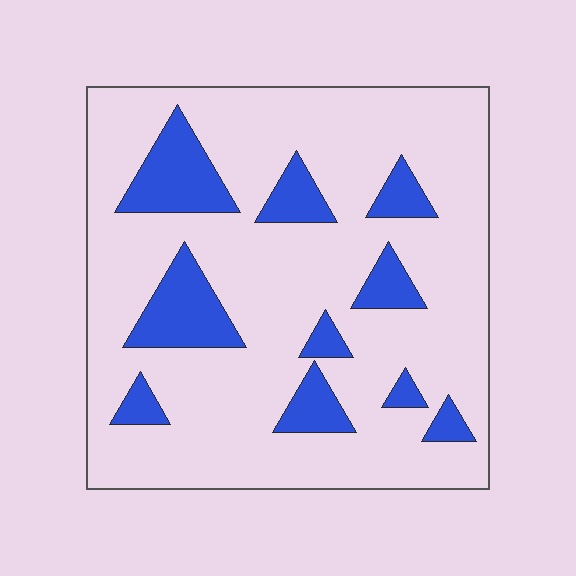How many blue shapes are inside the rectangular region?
10.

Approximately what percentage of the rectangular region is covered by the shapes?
Approximately 20%.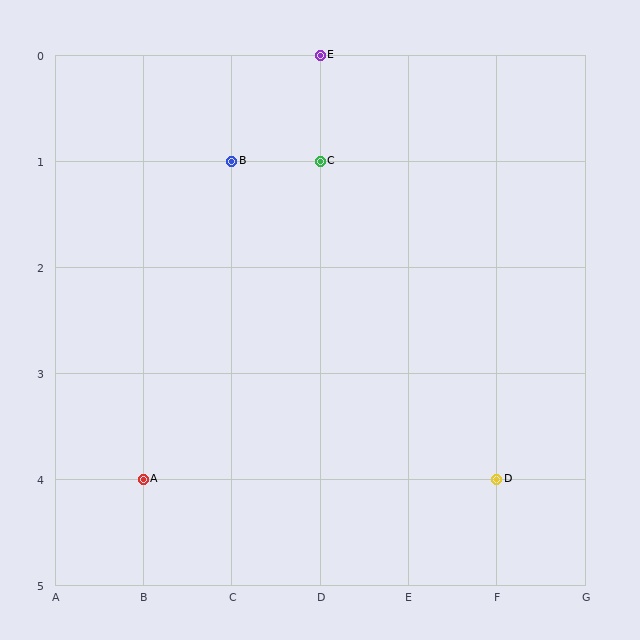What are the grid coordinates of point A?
Point A is at grid coordinates (B, 4).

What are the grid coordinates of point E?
Point E is at grid coordinates (D, 0).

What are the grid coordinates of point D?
Point D is at grid coordinates (F, 4).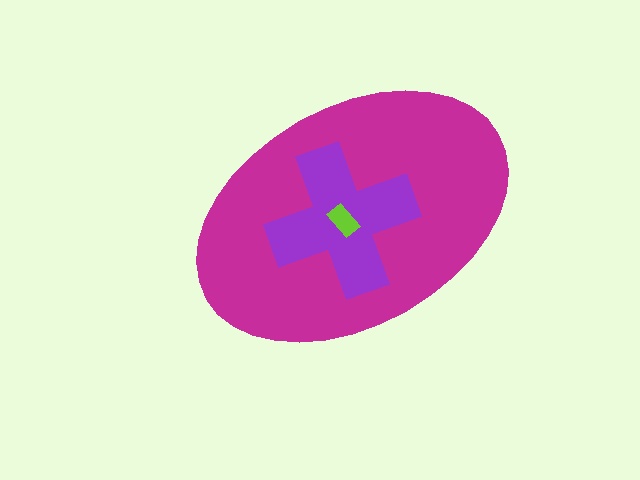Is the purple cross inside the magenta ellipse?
Yes.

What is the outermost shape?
The magenta ellipse.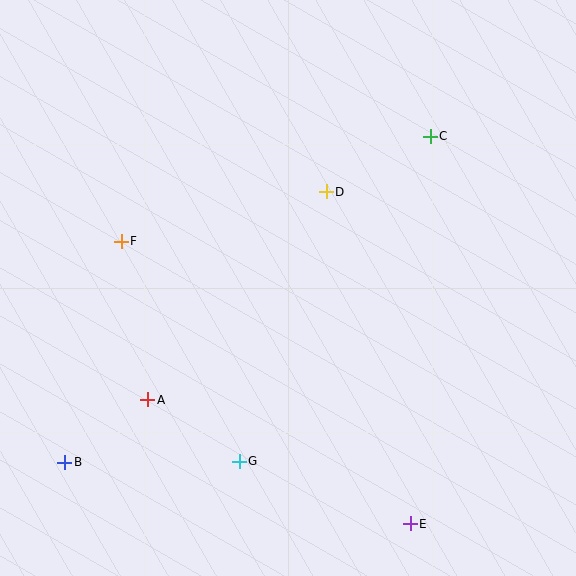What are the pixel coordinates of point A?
Point A is at (148, 400).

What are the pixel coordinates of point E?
Point E is at (410, 524).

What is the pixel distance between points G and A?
The distance between G and A is 110 pixels.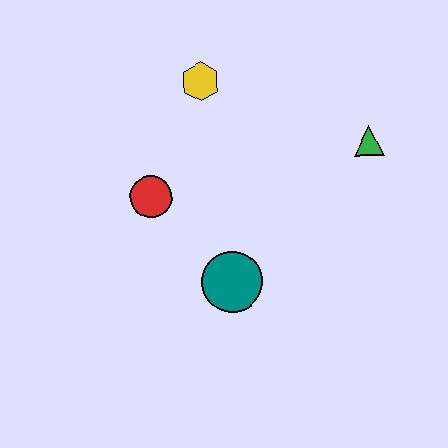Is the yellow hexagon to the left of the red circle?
No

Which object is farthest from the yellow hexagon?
The teal circle is farthest from the yellow hexagon.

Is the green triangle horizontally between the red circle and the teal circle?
No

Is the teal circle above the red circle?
No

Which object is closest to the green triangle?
The yellow hexagon is closest to the green triangle.